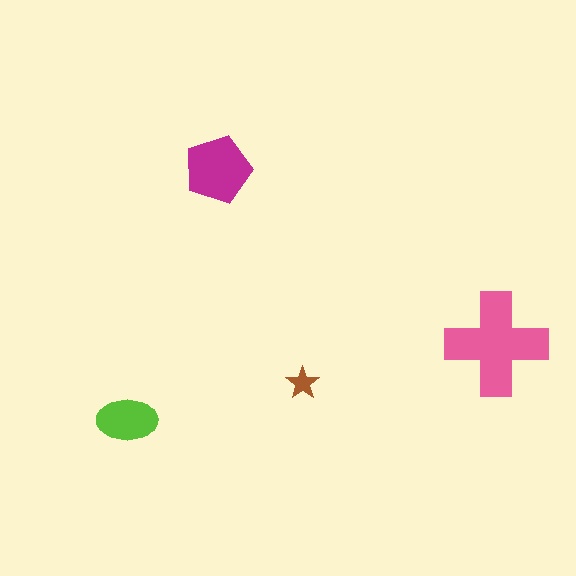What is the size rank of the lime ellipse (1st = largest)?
3rd.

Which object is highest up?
The magenta pentagon is topmost.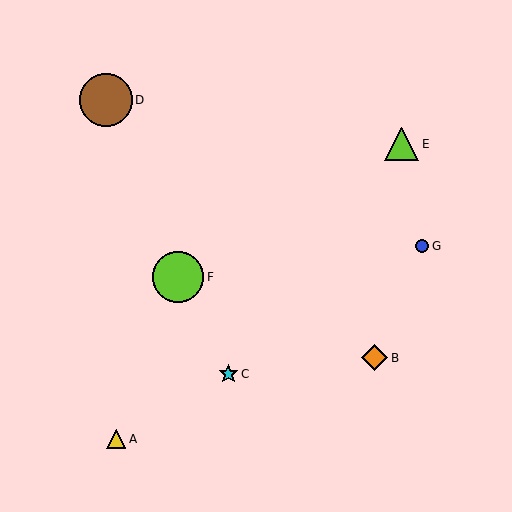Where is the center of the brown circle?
The center of the brown circle is at (106, 100).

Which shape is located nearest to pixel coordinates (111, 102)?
The brown circle (labeled D) at (106, 100) is nearest to that location.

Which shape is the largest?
The brown circle (labeled D) is the largest.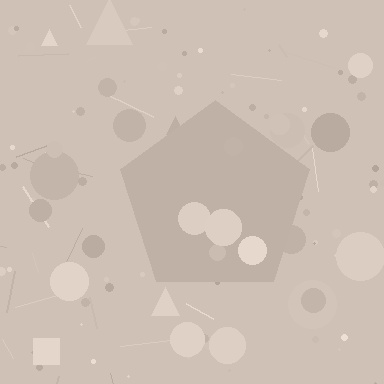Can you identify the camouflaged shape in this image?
The camouflaged shape is a pentagon.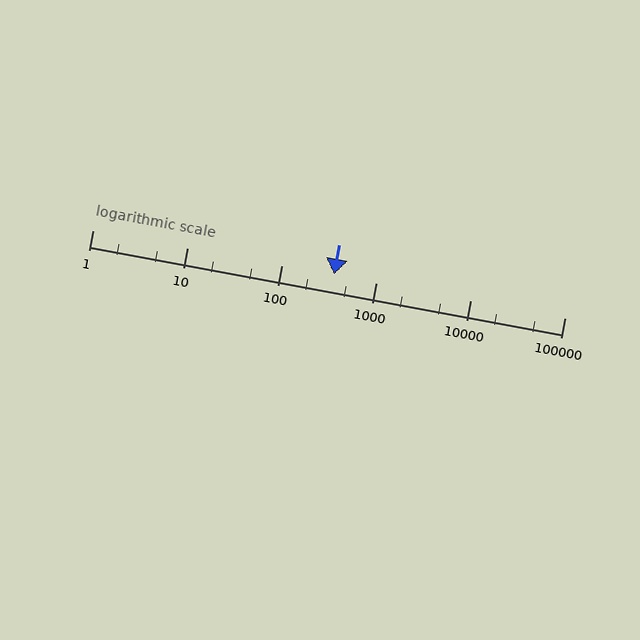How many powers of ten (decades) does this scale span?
The scale spans 5 decades, from 1 to 100000.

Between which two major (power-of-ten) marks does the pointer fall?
The pointer is between 100 and 1000.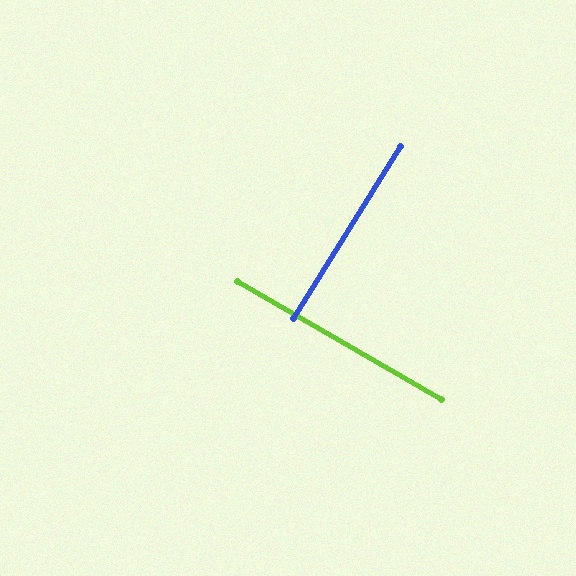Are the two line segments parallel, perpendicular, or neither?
Perpendicular — they meet at approximately 88°.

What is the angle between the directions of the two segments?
Approximately 88 degrees.